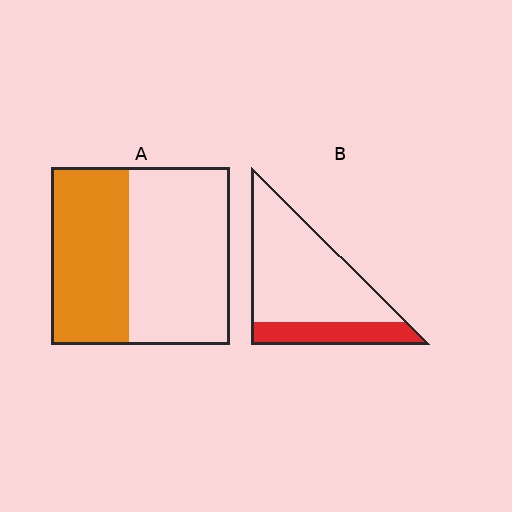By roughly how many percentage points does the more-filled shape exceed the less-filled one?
By roughly 20 percentage points (A over B).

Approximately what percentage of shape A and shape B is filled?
A is approximately 45% and B is approximately 25%.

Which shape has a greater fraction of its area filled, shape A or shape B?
Shape A.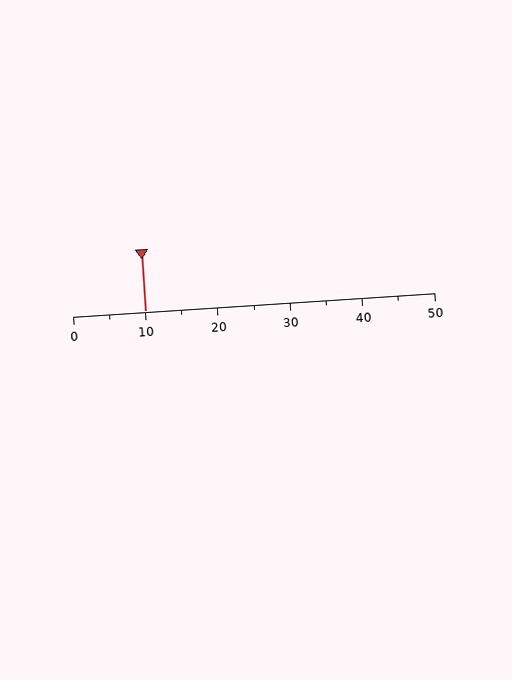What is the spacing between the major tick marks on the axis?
The major ticks are spaced 10 apart.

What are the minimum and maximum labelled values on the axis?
The axis runs from 0 to 50.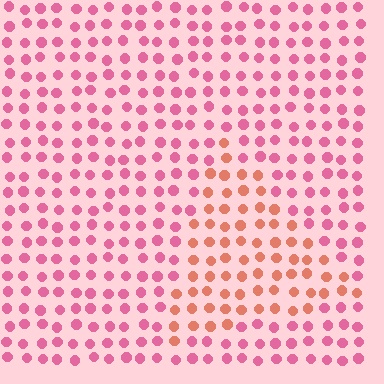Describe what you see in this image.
The image is filled with small pink elements in a uniform arrangement. A triangle-shaped region is visible where the elements are tinted to a slightly different hue, forming a subtle color boundary.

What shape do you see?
I see a triangle.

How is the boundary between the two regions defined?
The boundary is defined purely by a slight shift in hue (about 37 degrees). Spacing, size, and orientation are identical on both sides.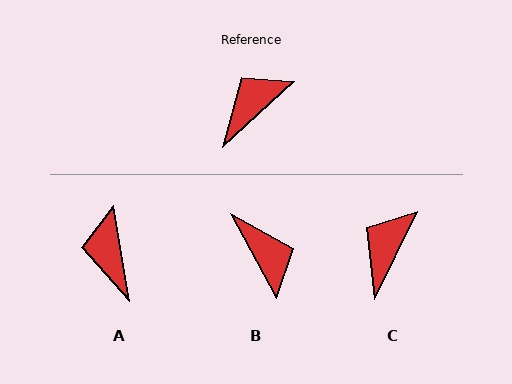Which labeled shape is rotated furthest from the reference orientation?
B, about 104 degrees away.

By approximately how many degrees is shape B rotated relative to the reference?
Approximately 104 degrees clockwise.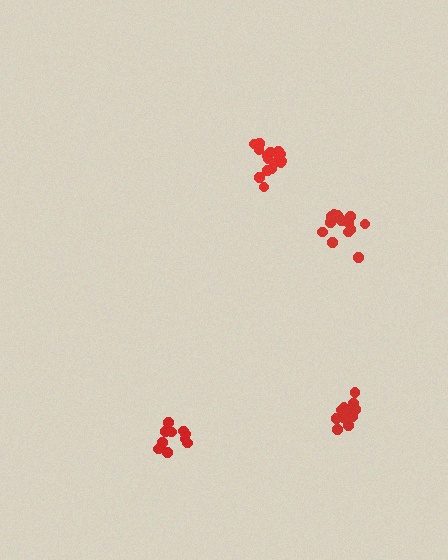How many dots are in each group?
Group 1: 11 dots, Group 2: 15 dots, Group 3: 16 dots, Group 4: 13 dots (55 total).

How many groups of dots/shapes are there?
There are 4 groups.